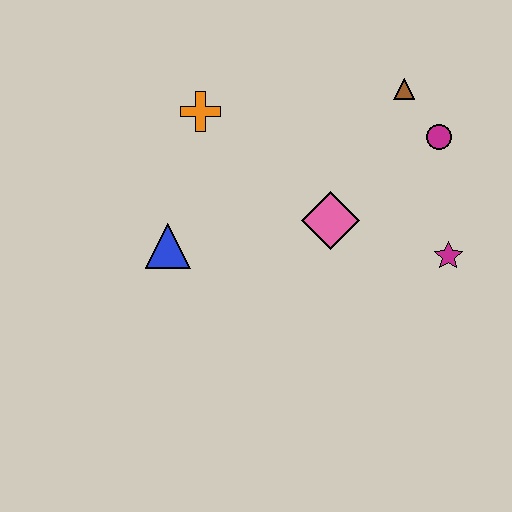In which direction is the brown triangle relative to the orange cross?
The brown triangle is to the right of the orange cross.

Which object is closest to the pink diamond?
The magenta star is closest to the pink diamond.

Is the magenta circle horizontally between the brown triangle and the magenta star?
Yes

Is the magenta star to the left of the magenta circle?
No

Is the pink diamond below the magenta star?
No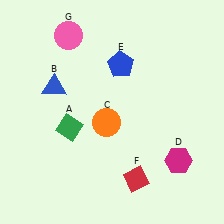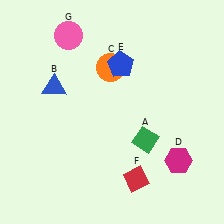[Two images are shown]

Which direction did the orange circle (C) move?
The orange circle (C) moved up.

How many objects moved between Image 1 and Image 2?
2 objects moved between the two images.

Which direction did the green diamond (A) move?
The green diamond (A) moved right.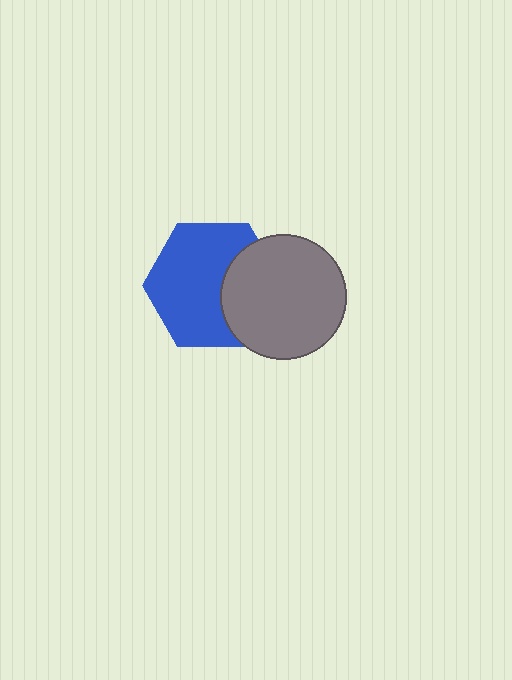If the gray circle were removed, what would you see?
You would see the complete blue hexagon.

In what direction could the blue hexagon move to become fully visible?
The blue hexagon could move left. That would shift it out from behind the gray circle entirely.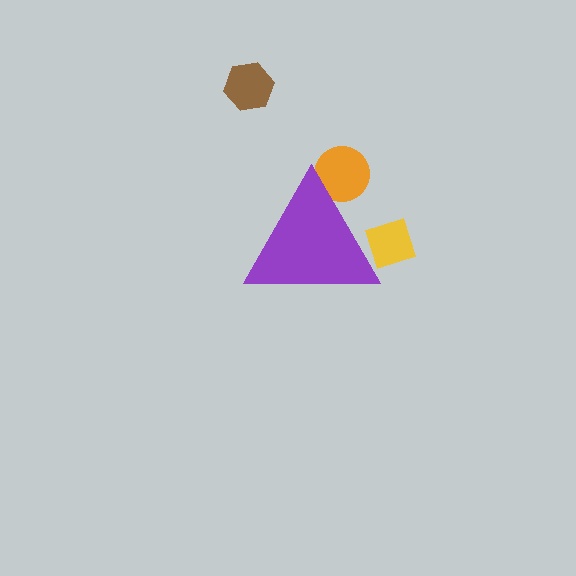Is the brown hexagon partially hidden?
No, the brown hexagon is fully visible.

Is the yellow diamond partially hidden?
Yes, the yellow diamond is partially hidden behind the purple triangle.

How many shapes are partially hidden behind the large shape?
2 shapes are partially hidden.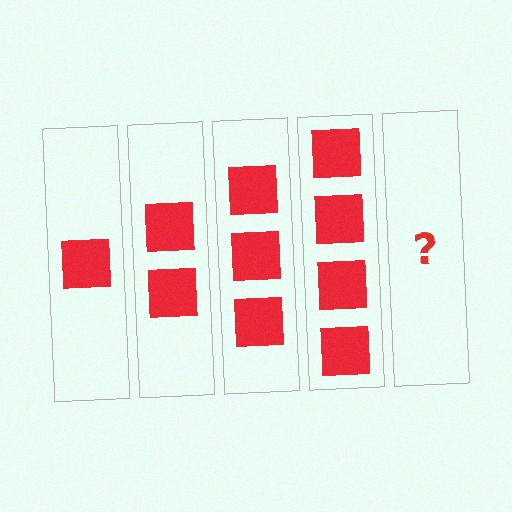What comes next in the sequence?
The next element should be 5 squares.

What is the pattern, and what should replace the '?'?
The pattern is that each step adds one more square. The '?' should be 5 squares.